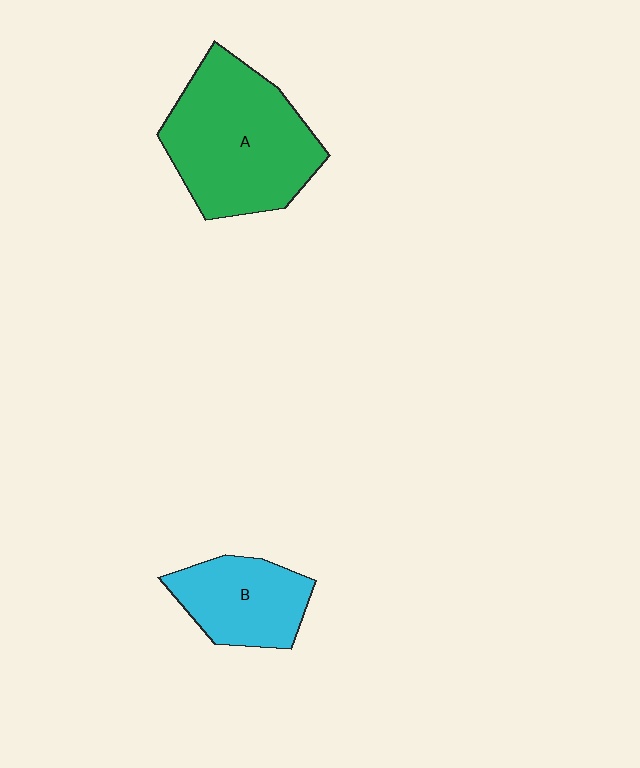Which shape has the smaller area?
Shape B (cyan).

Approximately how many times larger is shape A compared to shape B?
Approximately 1.8 times.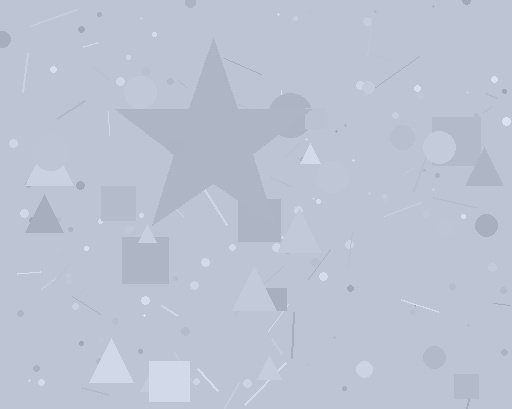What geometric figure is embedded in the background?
A star is embedded in the background.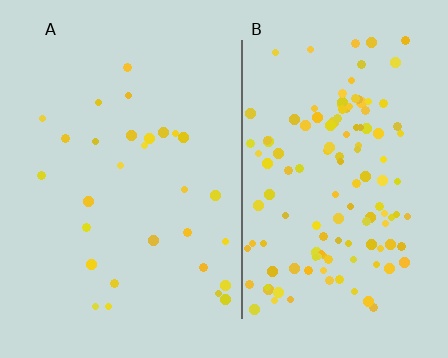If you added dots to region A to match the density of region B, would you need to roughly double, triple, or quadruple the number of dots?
Approximately quadruple.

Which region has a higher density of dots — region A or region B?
B (the right).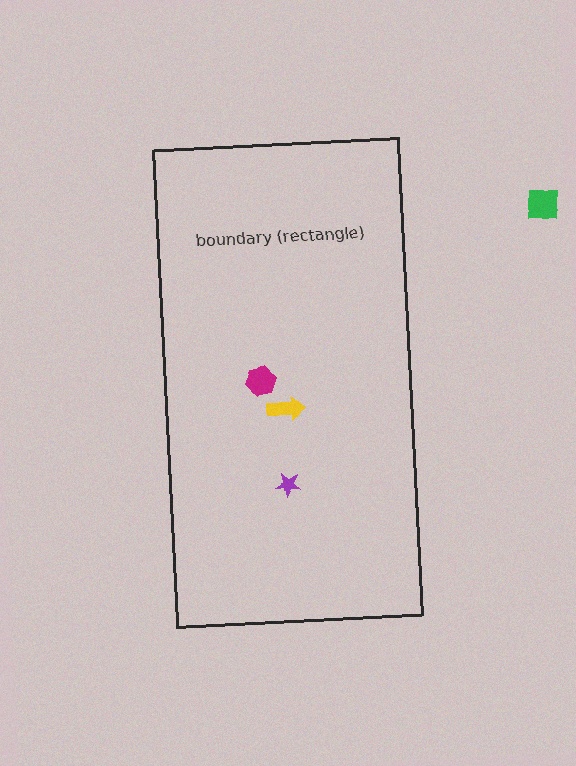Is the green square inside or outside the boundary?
Outside.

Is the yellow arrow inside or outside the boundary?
Inside.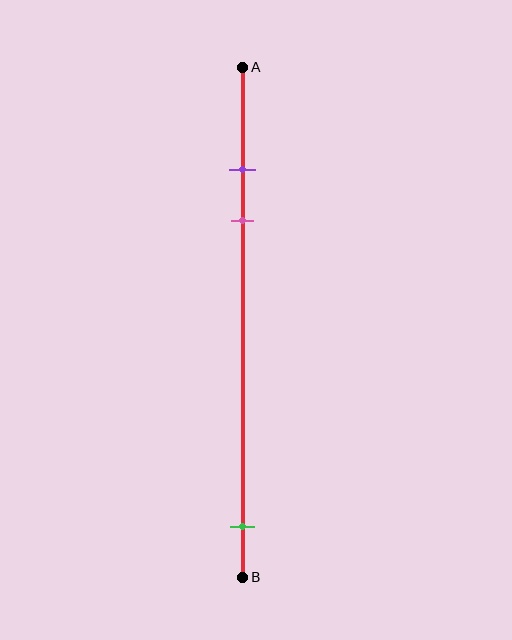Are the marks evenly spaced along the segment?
No, the marks are not evenly spaced.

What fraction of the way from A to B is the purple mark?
The purple mark is approximately 20% (0.2) of the way from A to B.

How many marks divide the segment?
There are 3 marks dividing the segment.